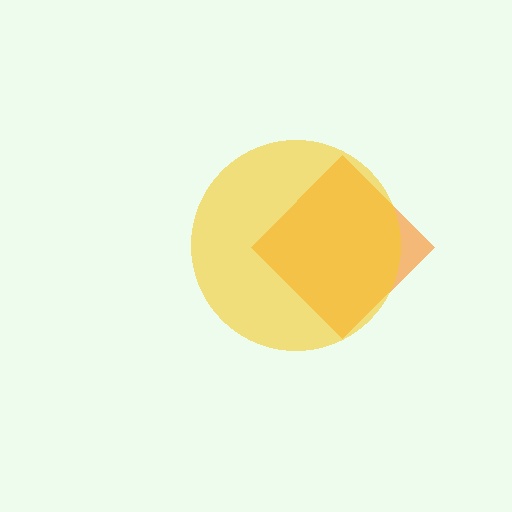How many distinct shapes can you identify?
There are 2 distinct shapes: an orange diamond, a yellow circle.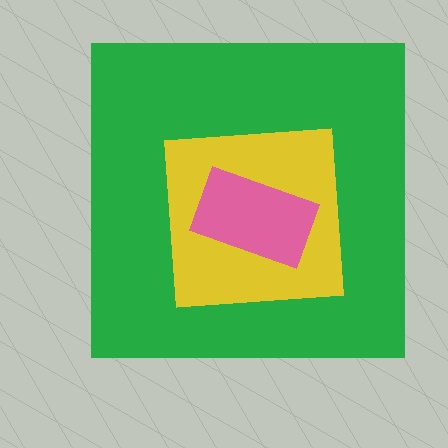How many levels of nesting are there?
3.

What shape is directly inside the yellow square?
The pink rectangle.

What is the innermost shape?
The pink rectangle.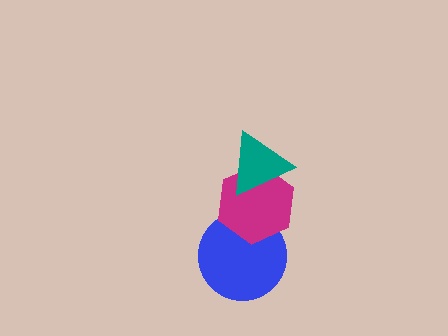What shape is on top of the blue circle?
The magenta hexagon is on top of the blue circle.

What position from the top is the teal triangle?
The teal triangle is 1st from the top.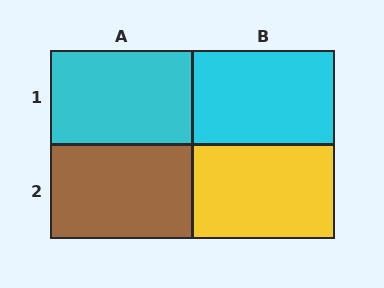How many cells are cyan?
2 cells are cyan.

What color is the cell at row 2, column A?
Brown.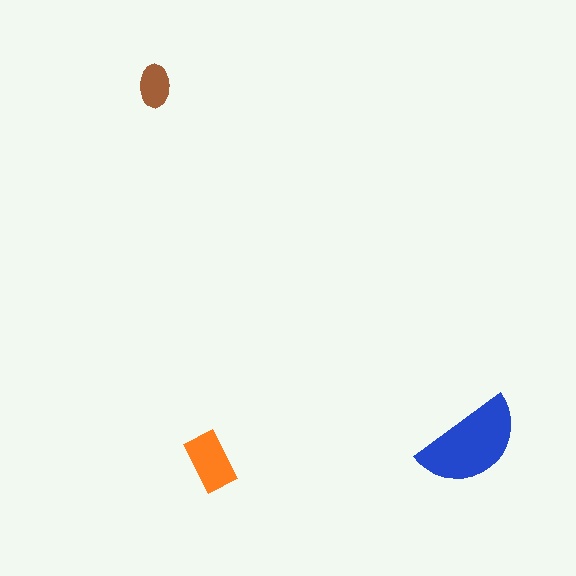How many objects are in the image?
There are 3 objects in the image.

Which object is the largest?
The blue semicircle.